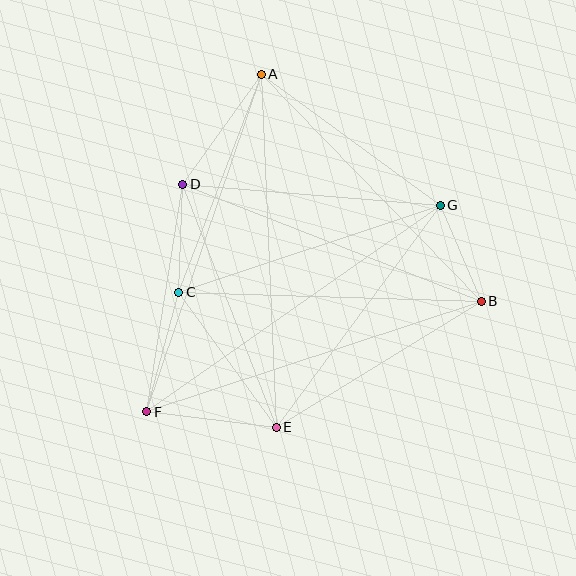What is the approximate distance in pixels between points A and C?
The distance between A and C is approximately 233 pixels.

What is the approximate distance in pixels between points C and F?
The distance between C and F is approximately 124 pixels.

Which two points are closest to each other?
Points B and G are closest to each other.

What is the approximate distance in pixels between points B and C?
The distance between B and C is approximately 303 pixels.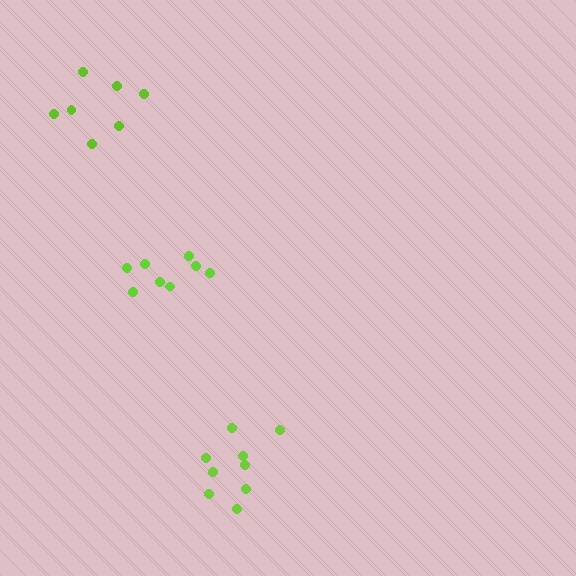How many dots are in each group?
Group 1: 7 dots, Group 2: 8 dots, Group 3: 9 dots (24 total).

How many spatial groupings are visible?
There are 3 spatial groupings.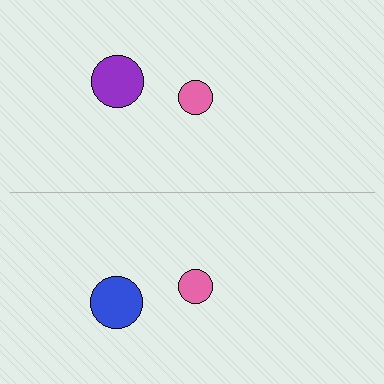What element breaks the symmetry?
The blue circle on the bottom side breaks the symmetry — its mirror counterpart is purple.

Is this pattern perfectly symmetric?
No, the pattern is not perfectly symmetric. The blue circle on the bottom side breaks the symmetry — its mirror counterpart is purple.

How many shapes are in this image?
There are 4 shapes in this image.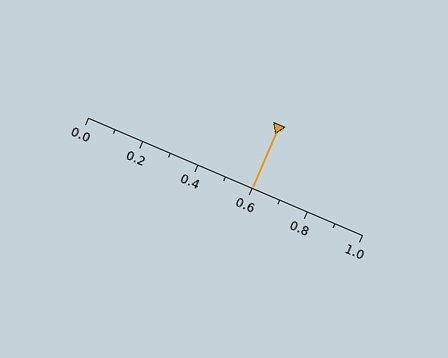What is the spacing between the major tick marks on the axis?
The major ticks are spaced 0.2 apart.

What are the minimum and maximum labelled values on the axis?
The axis runs from 0.0 to 1.0.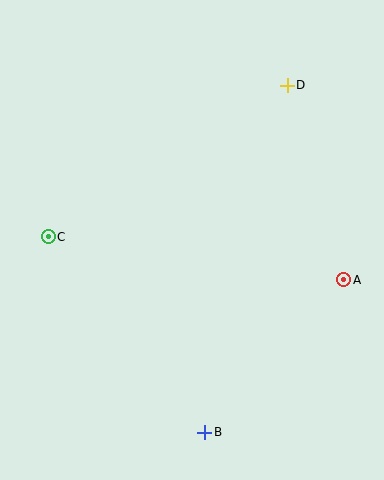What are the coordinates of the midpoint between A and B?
The midpoint between A and B is at (274, 356).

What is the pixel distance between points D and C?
The distance between D and C is 283 pixels.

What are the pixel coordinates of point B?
Point B is at (205, 432).